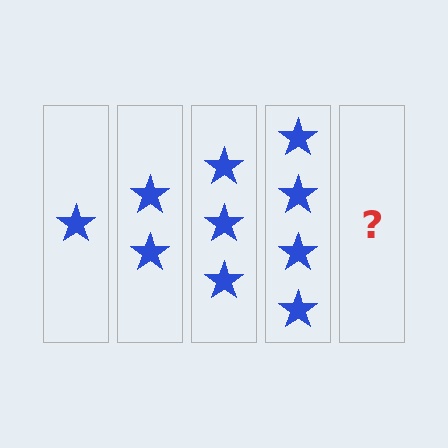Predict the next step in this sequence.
The next step is 5 stars.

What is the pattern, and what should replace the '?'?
The pattern is that each step adds one more star. The '?' should be 5 stars.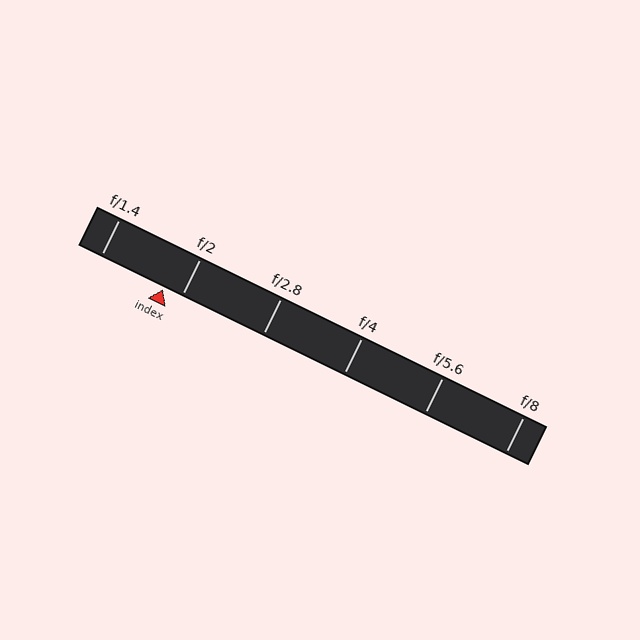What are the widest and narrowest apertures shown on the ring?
The widest aperture shown is f/1.4 and the narrowest is f/8.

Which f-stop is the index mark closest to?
The index mark is closest to f/2.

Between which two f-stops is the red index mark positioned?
The index mark is between f/1.4 and f/2.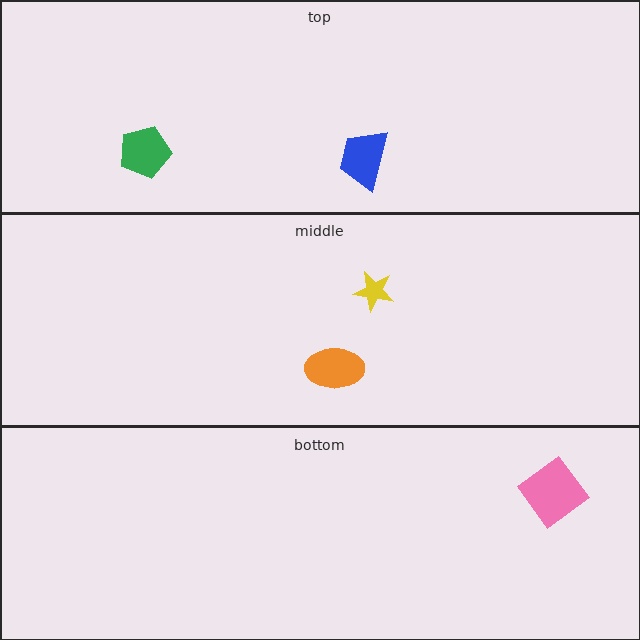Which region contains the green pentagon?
The top region.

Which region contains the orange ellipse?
The middle region.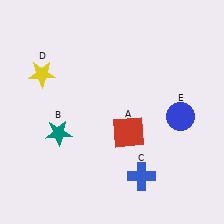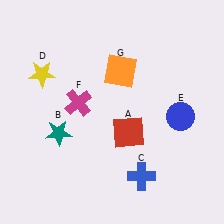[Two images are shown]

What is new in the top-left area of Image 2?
A magenta cross (F) was added in the top-left area of Image 2.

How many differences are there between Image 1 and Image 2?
There are 2 differences between the two images.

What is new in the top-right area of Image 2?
An orange square (G) was added in the top-right area of Image 2.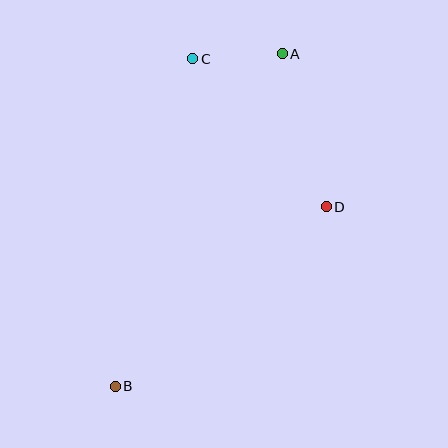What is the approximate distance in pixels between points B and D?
The distance between B and D is approximately 277 pixels.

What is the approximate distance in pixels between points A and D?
The distance between A and D is approximately 159 pixels.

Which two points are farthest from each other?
Points A and B are farthest from each other.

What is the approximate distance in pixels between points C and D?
The distance between C and D is approximately 199 pixels.